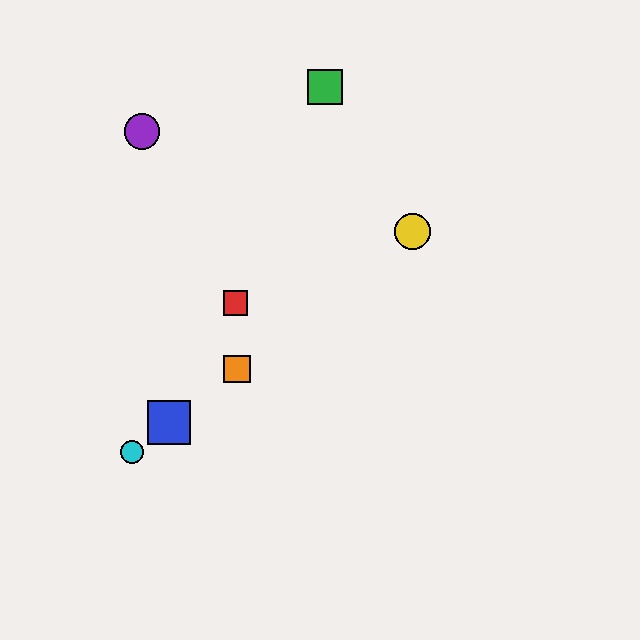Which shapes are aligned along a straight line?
The blue square, the yellow circle, the orange square, the cyan circle are aligned along a straight line.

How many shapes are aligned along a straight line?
4 shapes (the blue square, the yellow circle, the orange square, the cyan circle) are aligned along a straight line.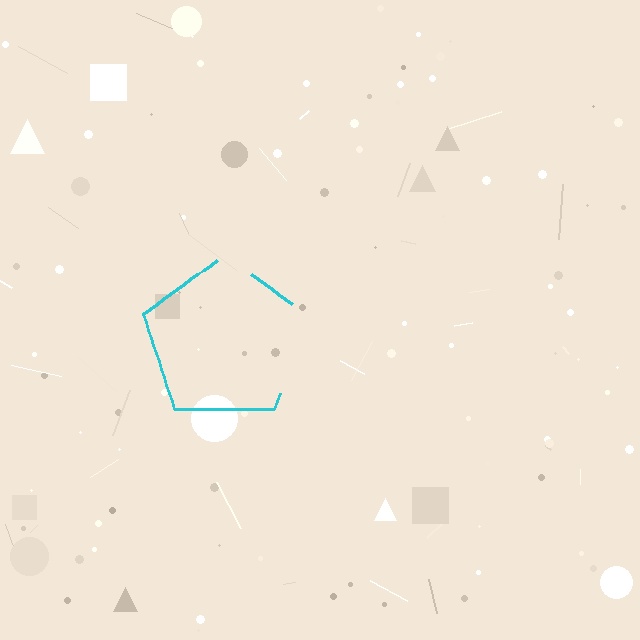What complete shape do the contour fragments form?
The contour fragments form a pentagon.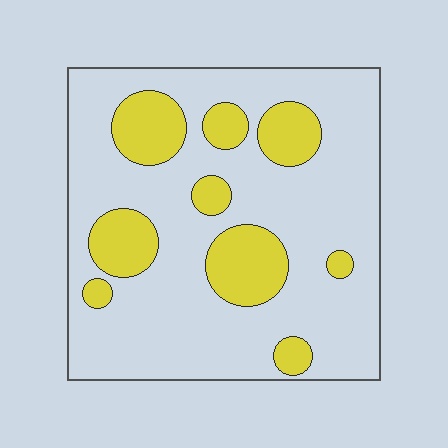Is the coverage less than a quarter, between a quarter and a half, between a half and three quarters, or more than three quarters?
Less than a quarter.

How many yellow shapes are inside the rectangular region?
9.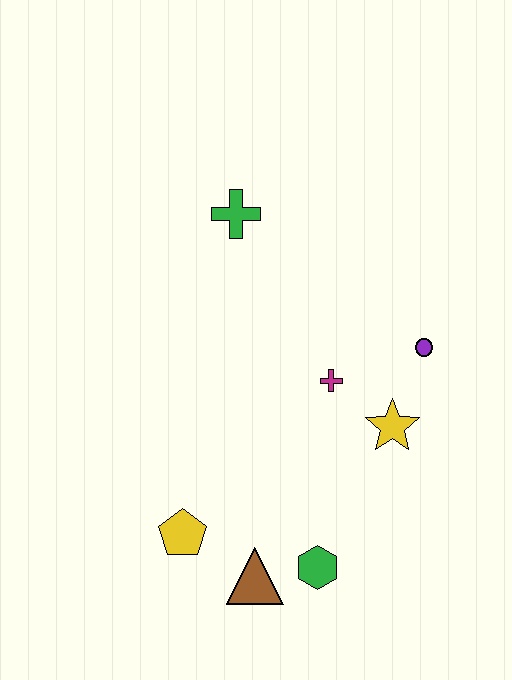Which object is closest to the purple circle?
The yellow star is closest to the purple circle.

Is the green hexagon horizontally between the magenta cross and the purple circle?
No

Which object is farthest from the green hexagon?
The green cross is farthest from the green hexagon.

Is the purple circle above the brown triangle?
Yes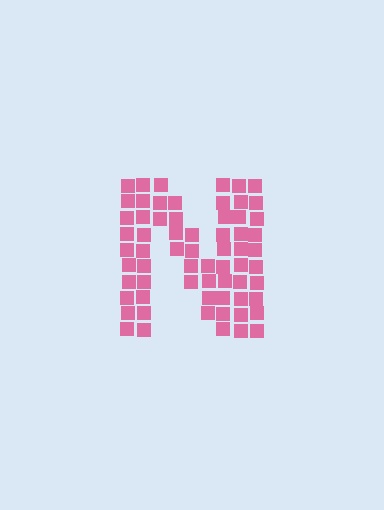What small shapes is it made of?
It is made of small squares.